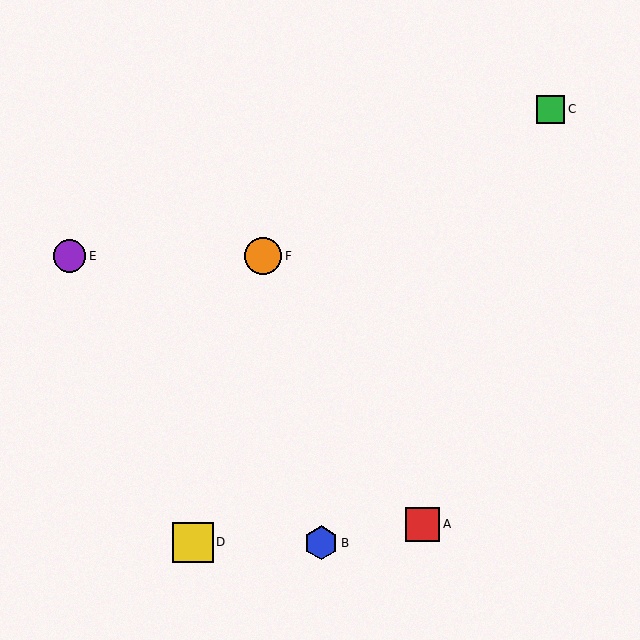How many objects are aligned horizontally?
2 objects (E, F) are aligned horizontally.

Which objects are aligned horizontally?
Objects E, F are aligned horizontally.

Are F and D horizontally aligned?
No, F is at y≈256 and D is at y≈542.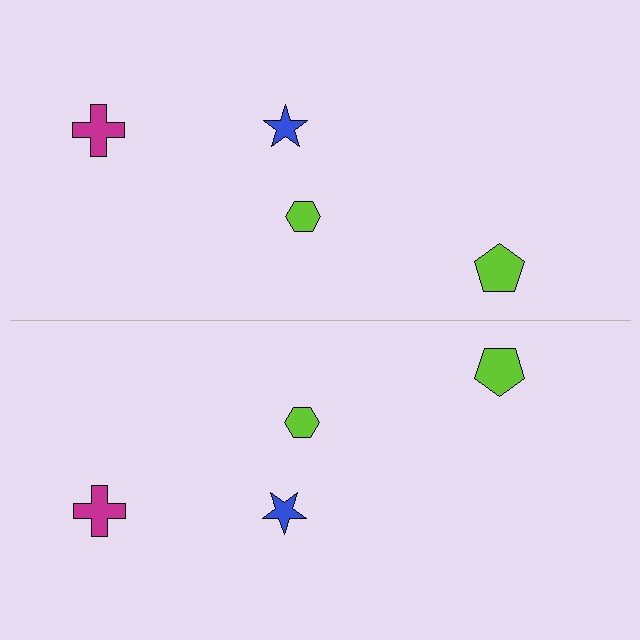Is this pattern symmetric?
Yes, this pattern has bilateral (reflection) symmetry.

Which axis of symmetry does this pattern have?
The pattern has a horizontal axis of symmetry running through the center of the image.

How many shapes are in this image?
There are 8 shapes in this image.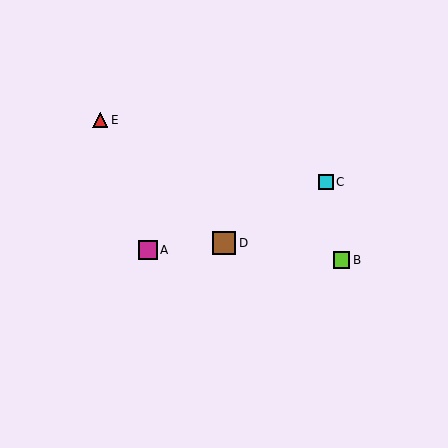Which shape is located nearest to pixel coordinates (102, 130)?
The red triangle (labeled E) at (100, 120) is nearest to that location.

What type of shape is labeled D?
Shape D is a brown square.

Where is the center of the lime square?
The center of the lime square is at (342, 260).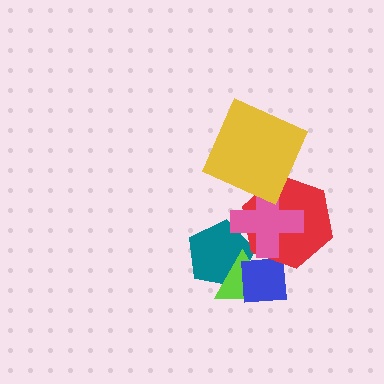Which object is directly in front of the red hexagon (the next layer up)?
The pink cross is directly in front of the red hexagon.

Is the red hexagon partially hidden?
Yes, it is partially covered by another shape.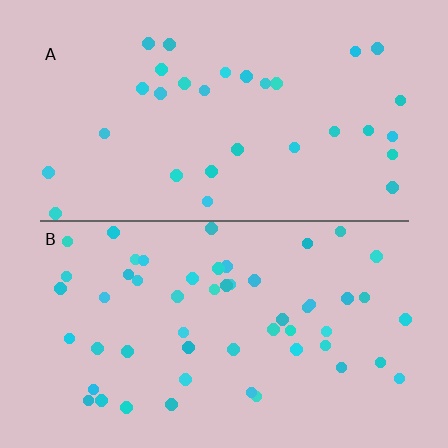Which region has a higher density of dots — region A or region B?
B (the bottom).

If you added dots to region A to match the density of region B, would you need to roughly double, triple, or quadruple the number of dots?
Approximately double.